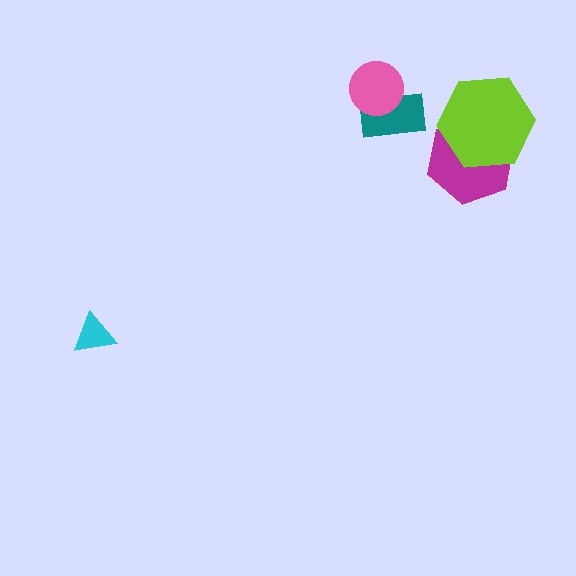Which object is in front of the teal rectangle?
The pink circle is in front of the teal rectangle.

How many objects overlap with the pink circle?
1 object overlaps with the pink circle.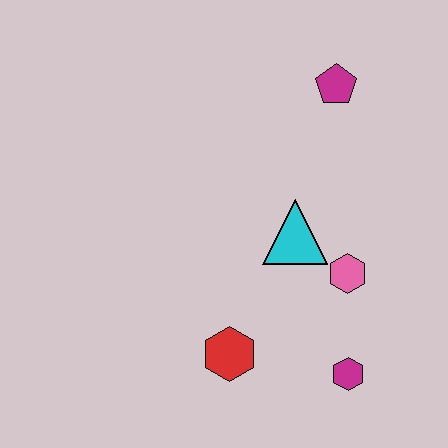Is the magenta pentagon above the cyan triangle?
Yes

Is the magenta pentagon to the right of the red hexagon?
Yes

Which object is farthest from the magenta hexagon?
The magenta pentagon is farthest from the magenta hexagon.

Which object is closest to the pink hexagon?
The cyan triangle is closest to the pink hexagon.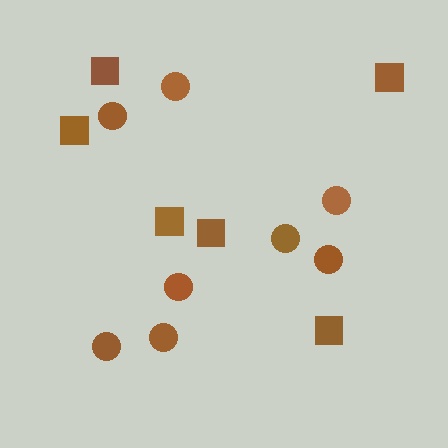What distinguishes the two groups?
There are 2 groups: one group of squares (6) and one group of circles (8).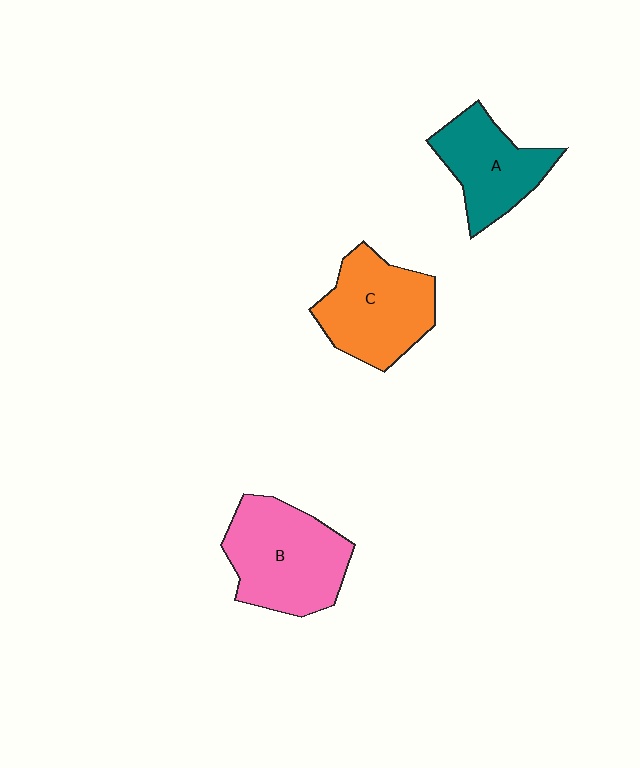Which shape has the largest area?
Shape B (pink).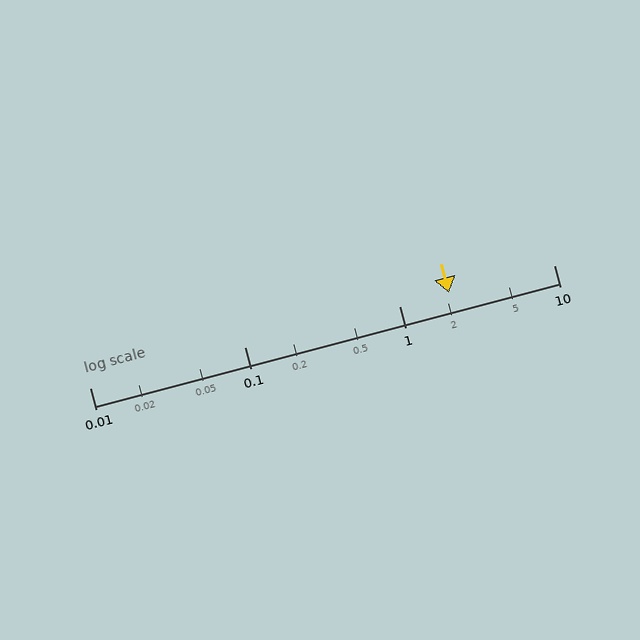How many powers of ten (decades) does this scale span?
The scale spans 3 decades, from 0.01 to 10.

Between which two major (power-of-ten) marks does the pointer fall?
The pointer is between 1 and 10.